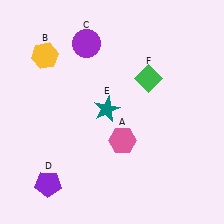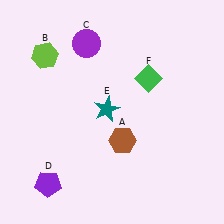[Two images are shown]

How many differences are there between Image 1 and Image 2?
There are 2 differences between the two images.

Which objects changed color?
A changed from pink to brown. B changed from yellow to lime.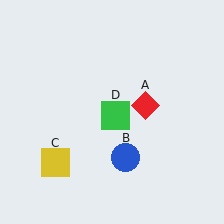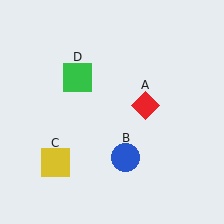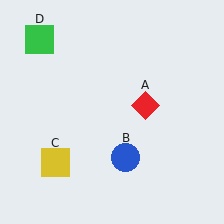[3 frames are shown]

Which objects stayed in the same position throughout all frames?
Red diamond (object A) and blue circle (object B) and yellow square (object C) remained stationary.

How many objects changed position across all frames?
1 object changed position: green square (object D).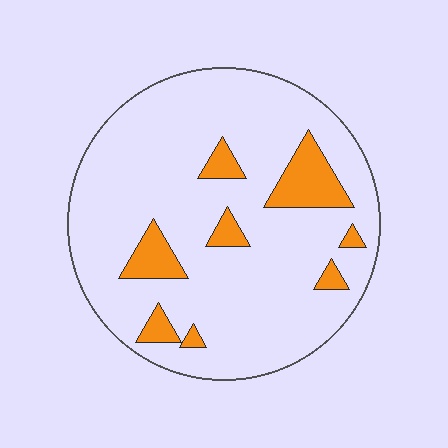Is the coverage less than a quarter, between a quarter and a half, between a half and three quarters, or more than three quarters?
Less than a quarter.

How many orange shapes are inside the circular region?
8.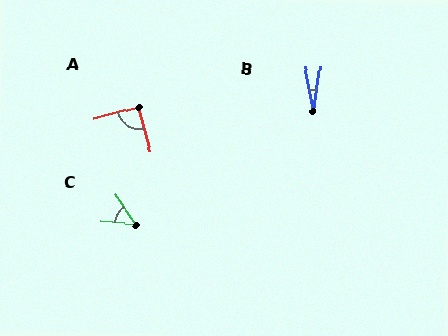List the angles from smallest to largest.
B (19°), C (51°), A (89°).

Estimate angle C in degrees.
Approximately 51 degrees.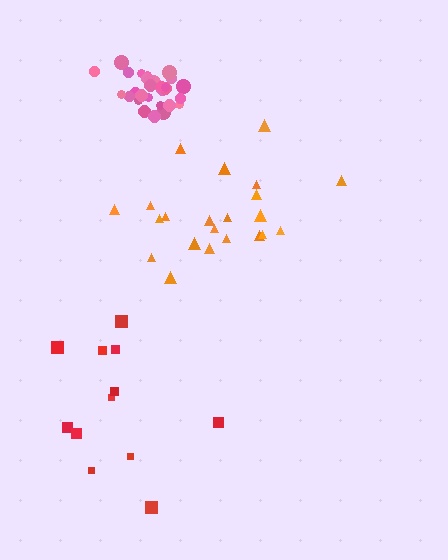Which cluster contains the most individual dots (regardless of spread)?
Pink (30).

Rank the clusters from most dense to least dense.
pink, orange, red.